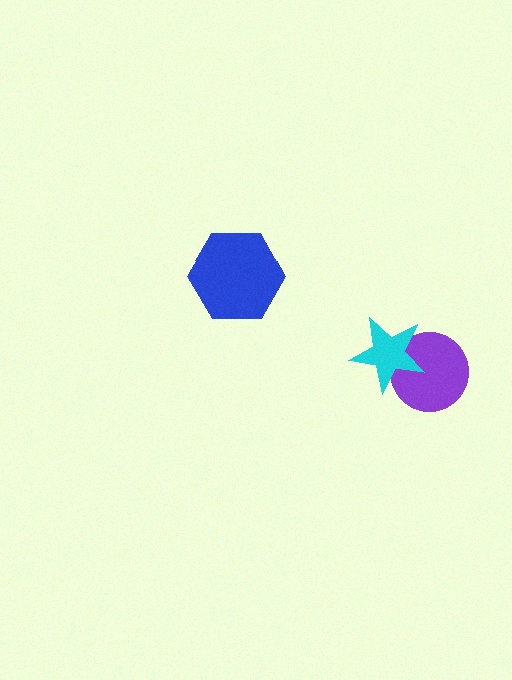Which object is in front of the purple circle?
The cyan star is in front of the purple circle.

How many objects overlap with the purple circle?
1 object overlaps with the purple circle.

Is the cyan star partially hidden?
No, no other shape covers it.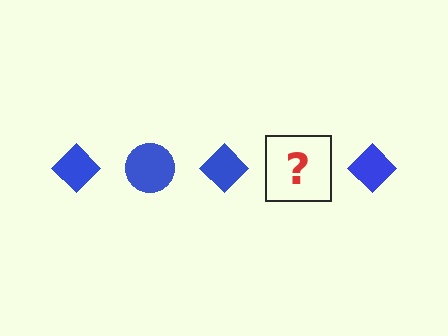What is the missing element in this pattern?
The missing element is a blue circle.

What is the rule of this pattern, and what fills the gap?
The rule is that the pattern cycles through diamond, circle shapes in blue. The gap should be filled with a blue circle.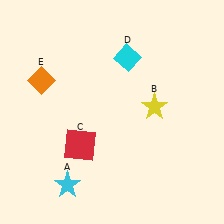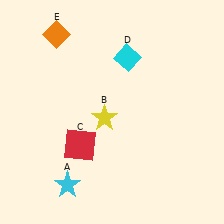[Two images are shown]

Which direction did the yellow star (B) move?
The yellow star (B) moved left.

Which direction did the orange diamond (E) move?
The orange diamond (E) moved up.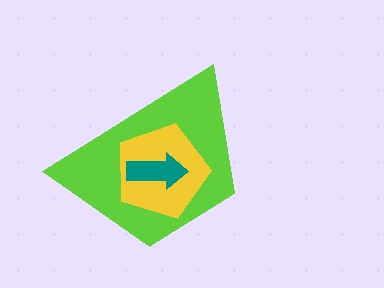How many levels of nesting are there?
3.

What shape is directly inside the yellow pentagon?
The teal arrow.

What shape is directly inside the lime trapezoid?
The yellow pentagon.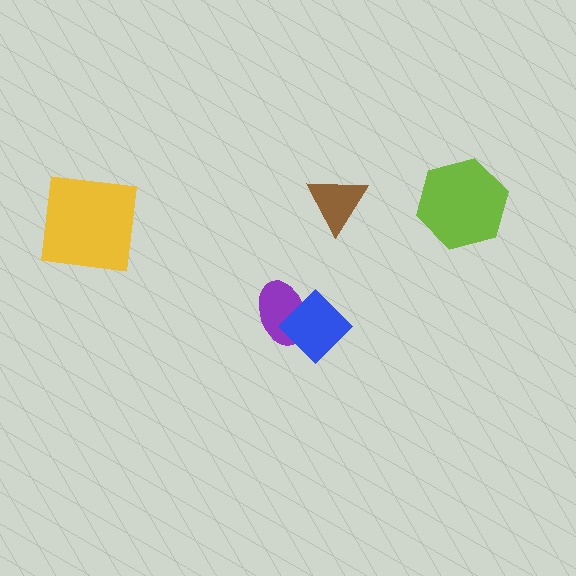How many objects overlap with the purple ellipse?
1 object overlaps with the purple ellipse.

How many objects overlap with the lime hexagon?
0 objects overlap with the lime hexagon.